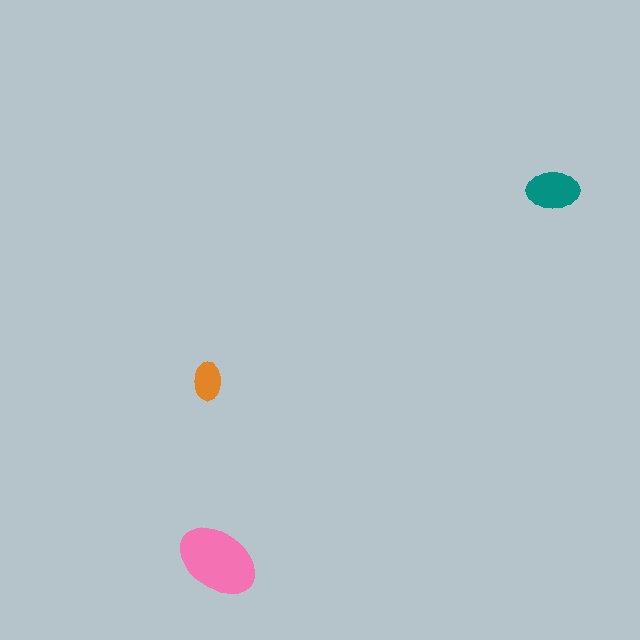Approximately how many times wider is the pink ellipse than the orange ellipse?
About 2 times wider.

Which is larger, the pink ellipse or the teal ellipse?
The pink one.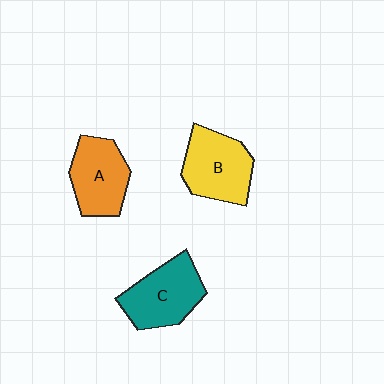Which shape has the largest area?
Shape B (yellow).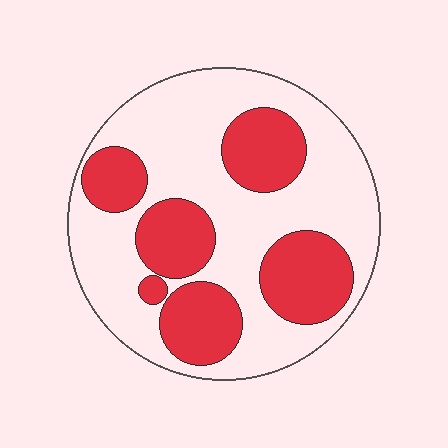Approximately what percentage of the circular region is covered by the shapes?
Approximately 35%.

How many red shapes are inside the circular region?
6.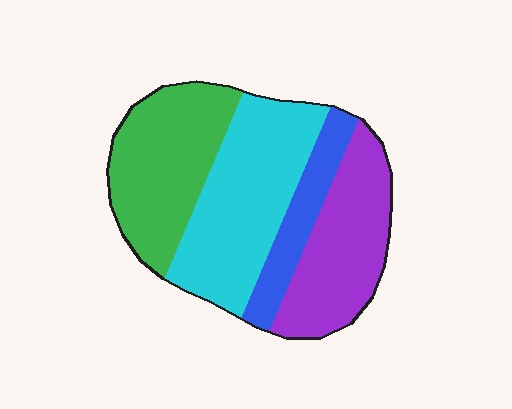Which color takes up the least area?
Blue, at roughly 15%.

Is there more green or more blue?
Green.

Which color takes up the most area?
Cyan, at roughly 35%.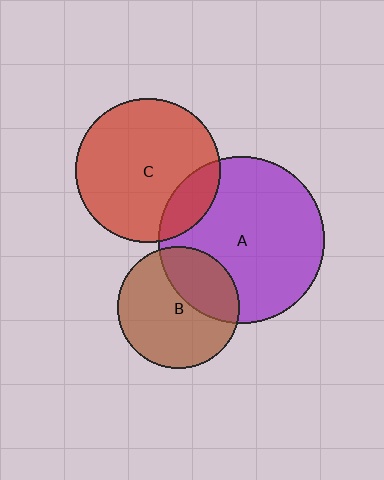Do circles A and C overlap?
Yes.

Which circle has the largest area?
Circle A (purple).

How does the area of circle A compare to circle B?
Approximately 1.9 times.